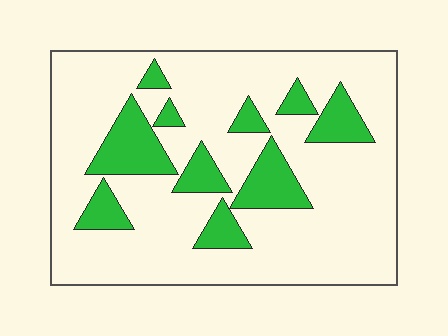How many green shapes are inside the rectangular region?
10.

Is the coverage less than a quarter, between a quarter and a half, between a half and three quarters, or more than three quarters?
Less than a quarter.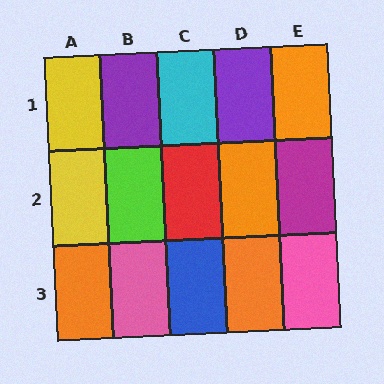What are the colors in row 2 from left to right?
Yellow, lime, red, orange, magenta.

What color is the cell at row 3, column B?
Pink.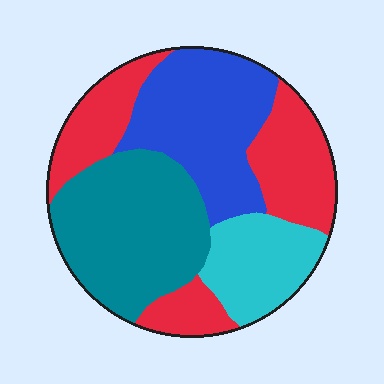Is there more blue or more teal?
Teal.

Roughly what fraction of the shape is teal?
Teal takes up about one third (1/3) of the shape.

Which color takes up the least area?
Cyan, at roughly 15%.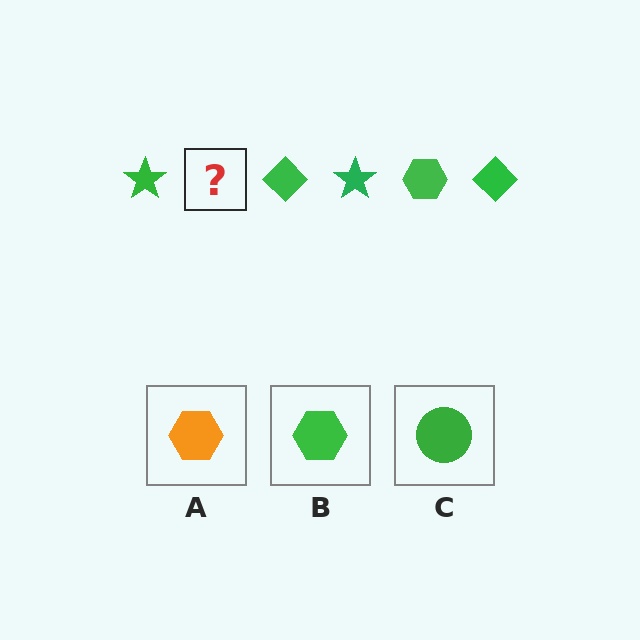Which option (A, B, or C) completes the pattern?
B.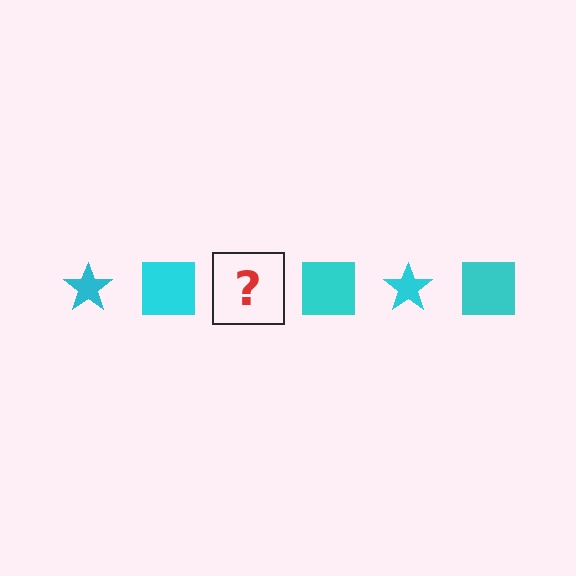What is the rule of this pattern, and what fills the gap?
The rule is that the pattern cycles through star, square shapes in cyan. The gap should be filled with a cyan star.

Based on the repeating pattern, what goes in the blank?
The blank should be a cyan star.